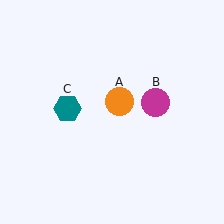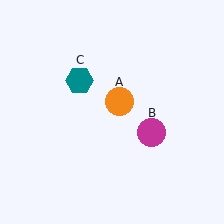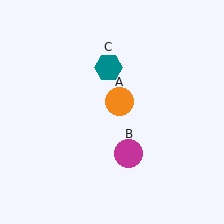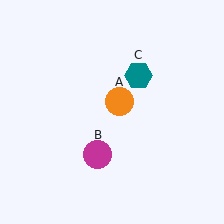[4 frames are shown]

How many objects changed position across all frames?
2 objects changed position: magenta circle (object B), teal hexagon (object C).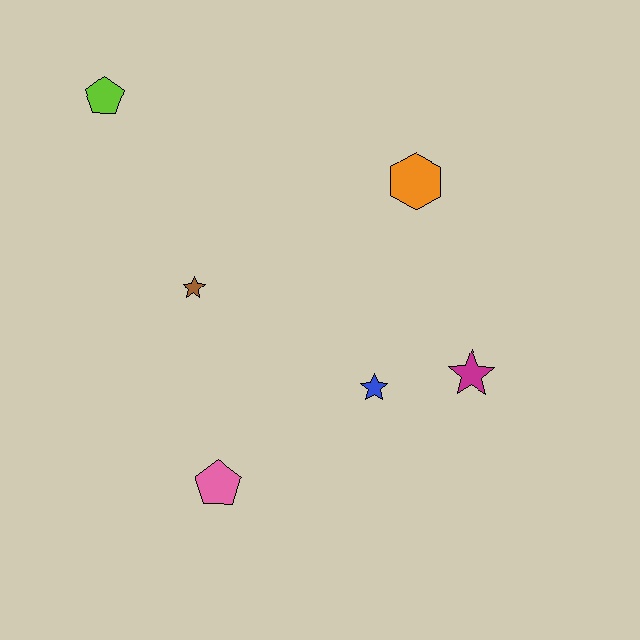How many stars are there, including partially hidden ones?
There are 3 stars.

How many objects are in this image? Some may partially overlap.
There are 6 objects.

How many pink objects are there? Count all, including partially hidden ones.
There is 1 pink object.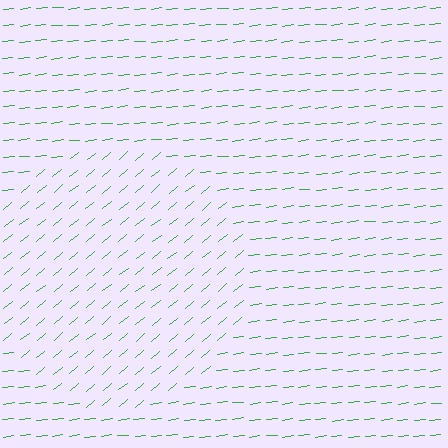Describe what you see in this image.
The image is filled with small green line segments. A circle region in the image has lines oriented differently from the surrounding lines, creating a visible texture boundary.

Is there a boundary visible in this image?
Yes, there is a texture boundary formed by a change in line orientation.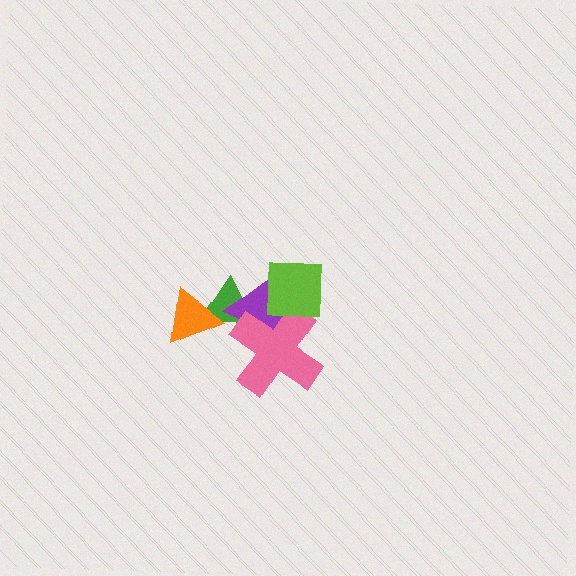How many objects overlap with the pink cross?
3 objects overlap with the pink cross.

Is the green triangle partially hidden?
Yes, it is partially covered by another shape.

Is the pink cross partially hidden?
Yes, it is partially covered by another shape.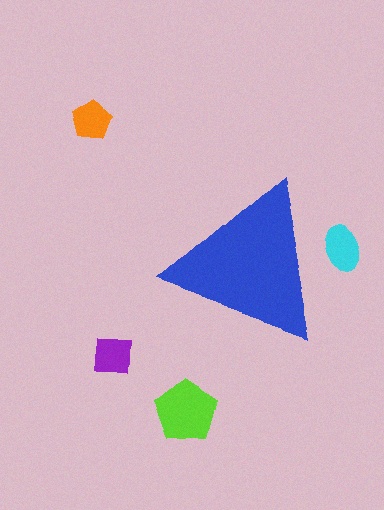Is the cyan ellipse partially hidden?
Yes, the cyan ellipse is partially hidden behind the blue triangle.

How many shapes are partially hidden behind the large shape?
1 shape is partially hidden.